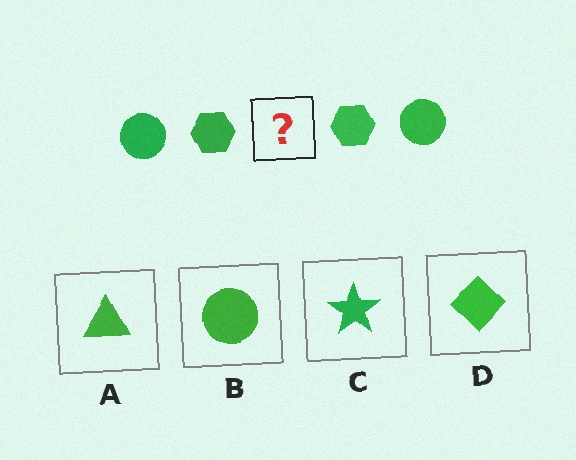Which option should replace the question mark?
Option B.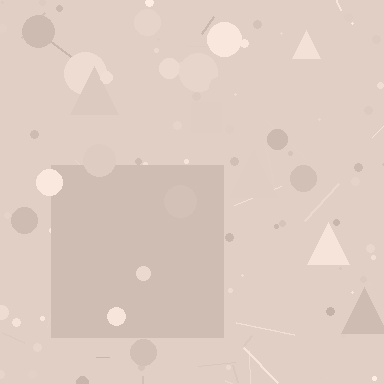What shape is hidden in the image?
A square is hidden in the image.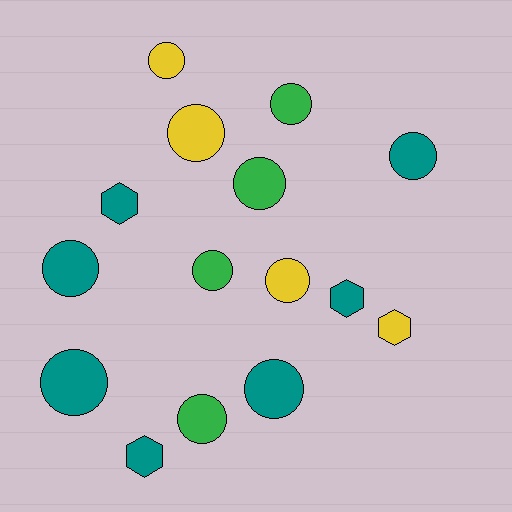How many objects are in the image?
There are 15 objects.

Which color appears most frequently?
Teal, with 7 objects.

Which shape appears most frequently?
Circle, with 11 objects.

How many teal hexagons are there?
There are 3 teal hexagons.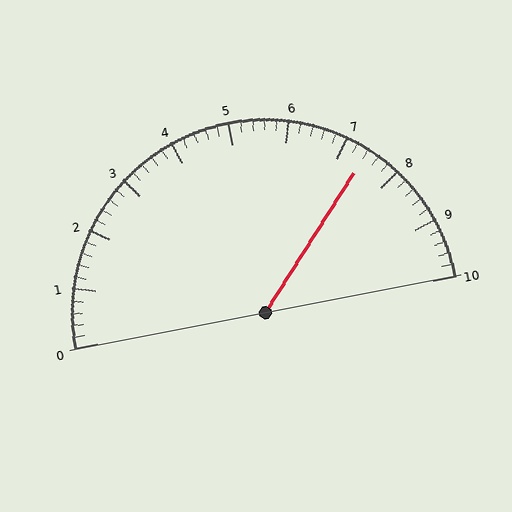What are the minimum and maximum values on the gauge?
The gauge ranges from 0 to 10.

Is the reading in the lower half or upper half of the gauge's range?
The reading is in the upper half of the range (0 to 10).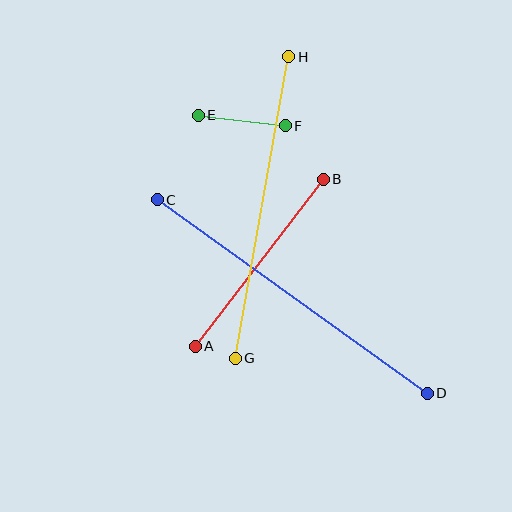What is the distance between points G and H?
The distance is approximately 306 pixels.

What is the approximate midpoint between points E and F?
The midpoint is at approximately (242, 121) pixels.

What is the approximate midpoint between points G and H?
The midpoint is at approximately (262, 208) pixels.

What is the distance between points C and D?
The distance is approximately 332 pixels.